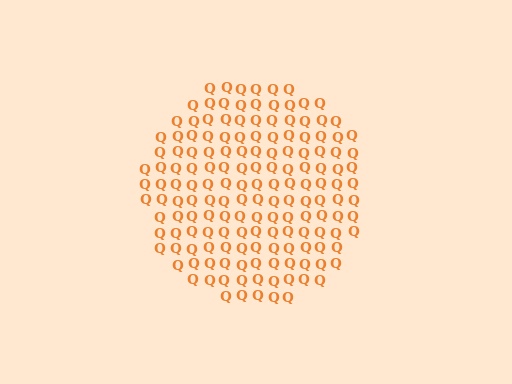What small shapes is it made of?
It is made of small letter Q's.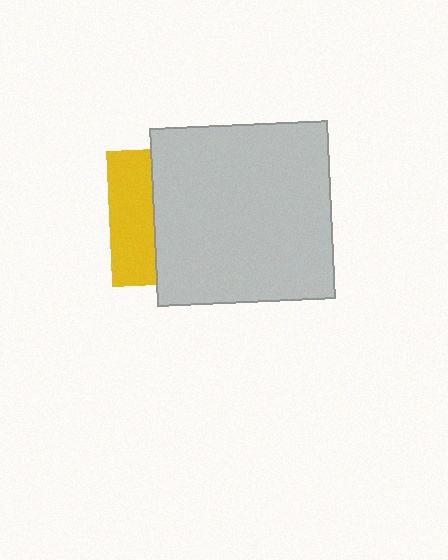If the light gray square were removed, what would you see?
You would see the complete yellow square.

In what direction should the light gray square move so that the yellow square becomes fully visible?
The light gray square should move right. That is the shortest direction to clear the overlap and leave the yellow square fully visible.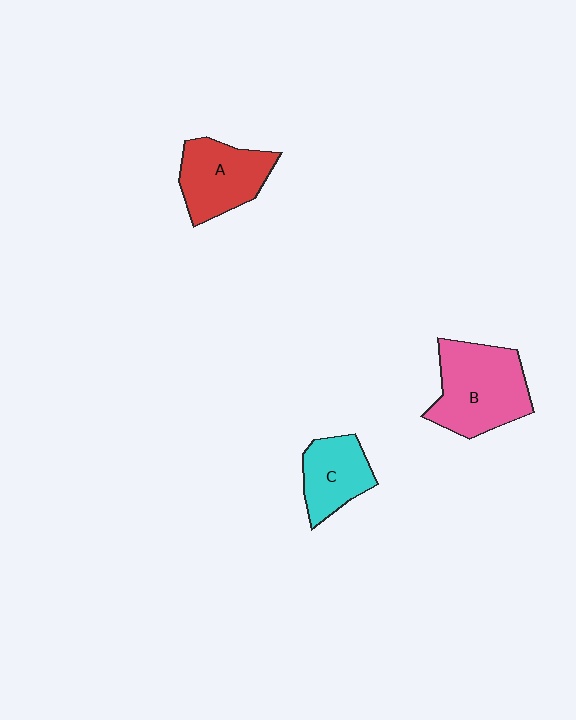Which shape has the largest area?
Shape B (pink).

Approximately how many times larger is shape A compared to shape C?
Approximately 1.2 times.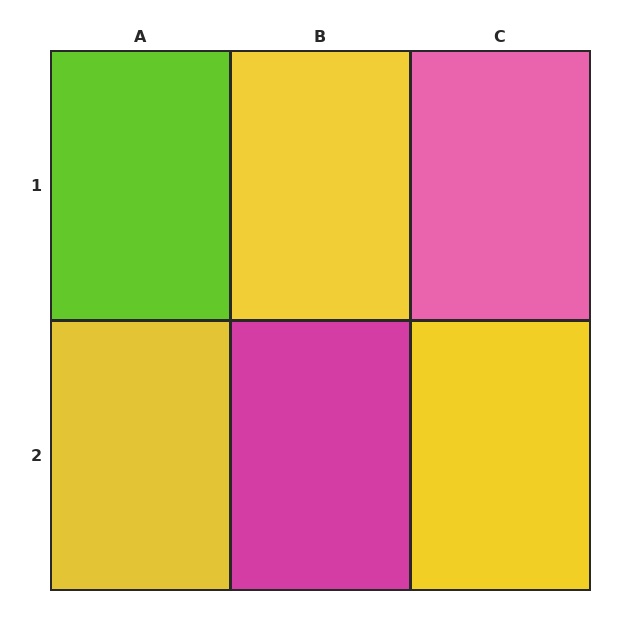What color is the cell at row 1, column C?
Pink.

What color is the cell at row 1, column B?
Yellow.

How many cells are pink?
1 cell is pink.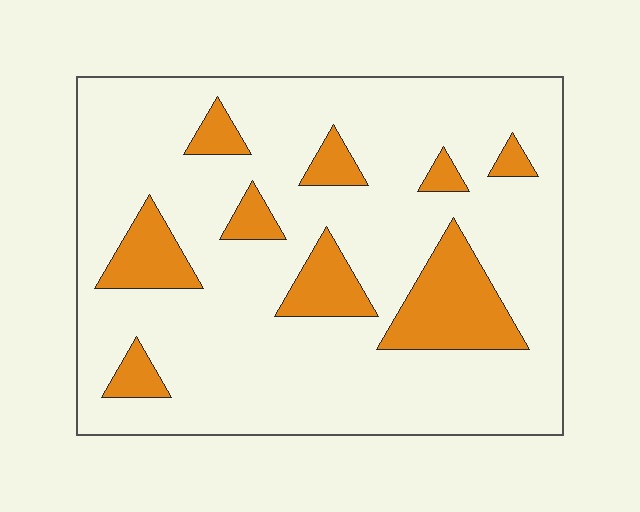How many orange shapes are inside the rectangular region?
9.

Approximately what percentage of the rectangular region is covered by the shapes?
Approximately 20%.